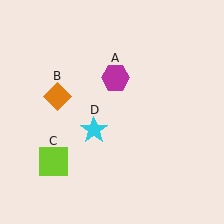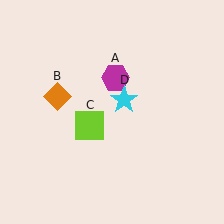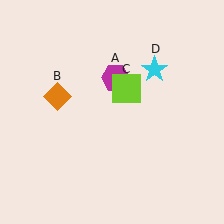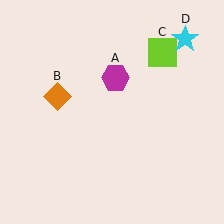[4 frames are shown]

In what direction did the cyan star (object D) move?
The cyan star (object D) moved up and to the right.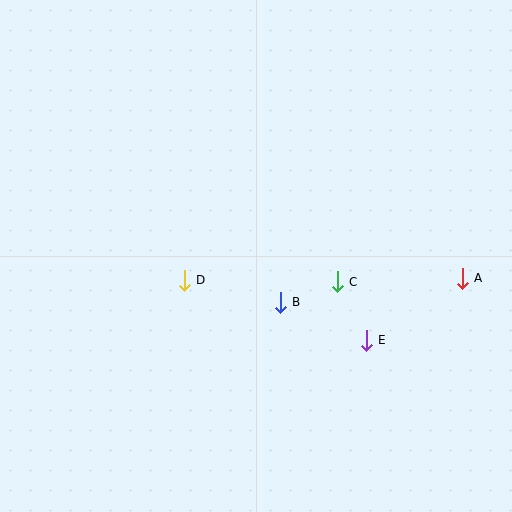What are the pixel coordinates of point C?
Point C is at (337, 282).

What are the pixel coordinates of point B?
Point B is at (280, 302).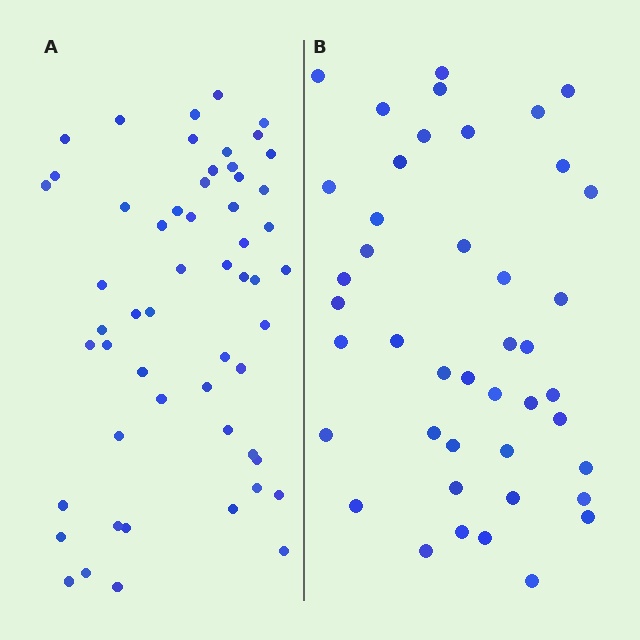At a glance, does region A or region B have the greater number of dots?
Region A (the left region) has more dots.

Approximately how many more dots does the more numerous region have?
Region A has roughly 12 or so more dots than region B.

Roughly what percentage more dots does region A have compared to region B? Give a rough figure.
About 30% more.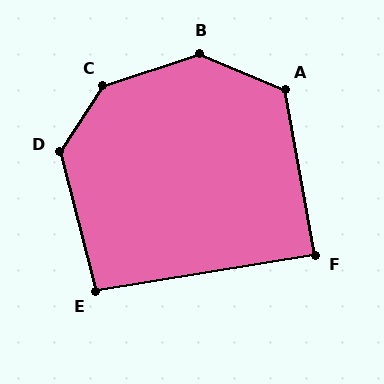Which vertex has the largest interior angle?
C, at approximately 142 degrees.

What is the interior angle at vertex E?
Approximately 95 degrees (obtuse).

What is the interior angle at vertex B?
Approximately 139 degrees (obtuse).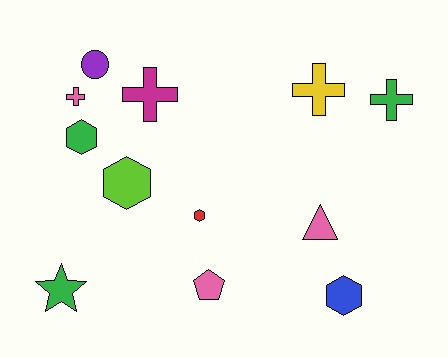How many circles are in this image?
There is 1 circle.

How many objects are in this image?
There are 12 objects.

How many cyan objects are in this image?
There are no cyan objects.